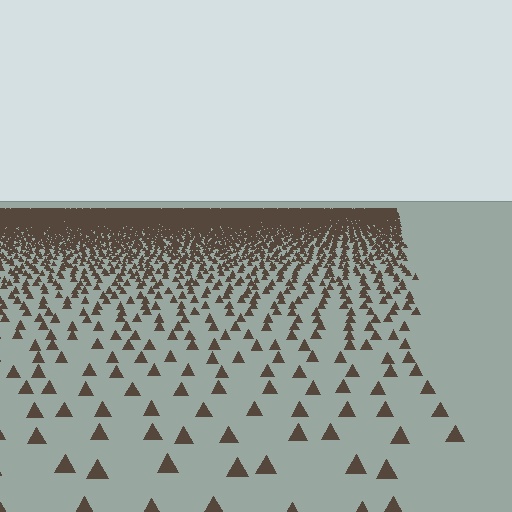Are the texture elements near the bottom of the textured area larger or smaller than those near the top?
Larger. Near the bottom, elements are closer to the viewer and appear at a bigger on-screen size.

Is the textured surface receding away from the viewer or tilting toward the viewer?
The surface is receding away from the viewer. Texture elements get smaller and denser toward the top.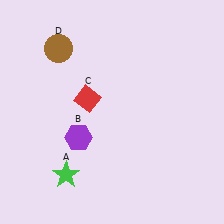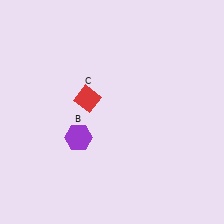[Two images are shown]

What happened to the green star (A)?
The green star (A) was removed in Image 2. It was in the bottom-left area of Image 1.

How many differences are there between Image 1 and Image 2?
There are 2 differences between the two images.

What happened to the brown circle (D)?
The brown circle (D) was removed in Image 2. It was in the top-left area of Image 1.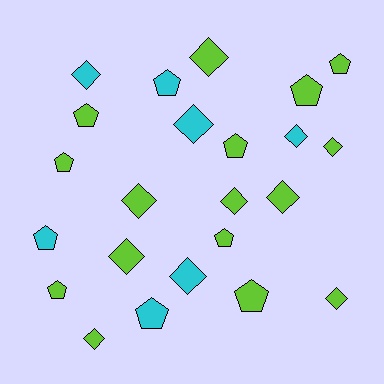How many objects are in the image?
There are 23 objects.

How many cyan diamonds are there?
There are 4 cyan diamonds.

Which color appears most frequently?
Lime, with 16 objects.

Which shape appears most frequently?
Diamond, with 12 objects.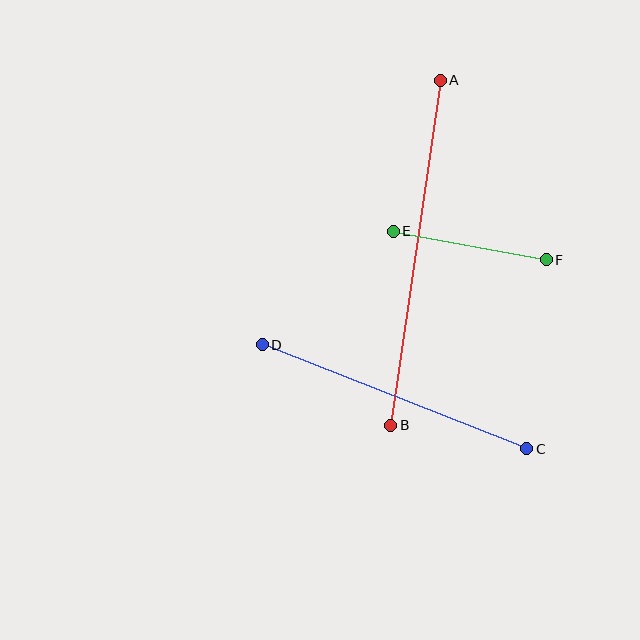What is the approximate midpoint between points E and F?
The midpoint is at approximately (470, 245) pixels.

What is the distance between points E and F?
The distance is approximately 155 pixels.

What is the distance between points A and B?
The distance is approximately 349 pixels.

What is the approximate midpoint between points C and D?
The midpoint is at approximately (394, 397) pixels.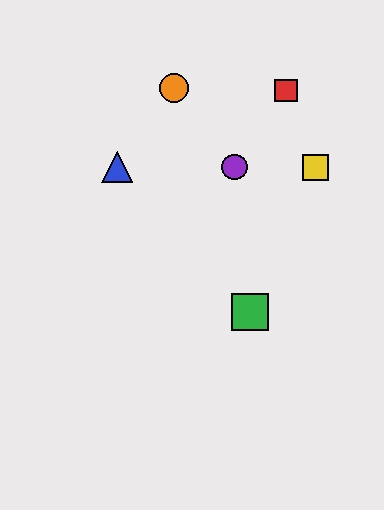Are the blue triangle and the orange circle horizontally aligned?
No, the blue triangle is at y≈167 and the orange circle is at y≈88.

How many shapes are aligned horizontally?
3 shapes (the blue triangle, the yellow square, the purple circle) are aligned horizontally.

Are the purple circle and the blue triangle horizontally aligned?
Yes, both are at y≈167.